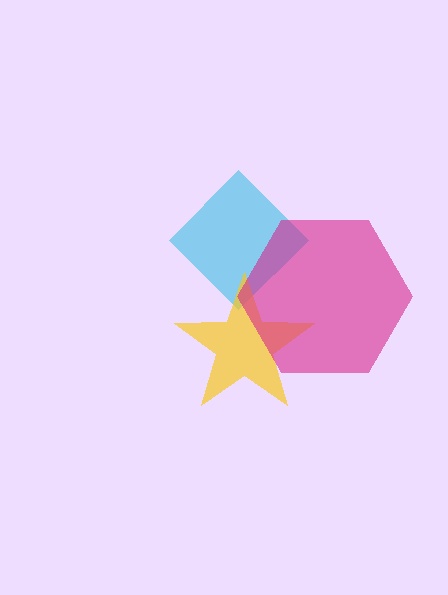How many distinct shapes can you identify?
There are 3 distinct shapes: a cyan diamond, a yellow star, a magenta hexagon.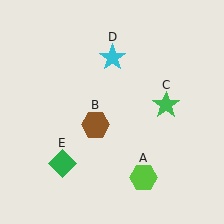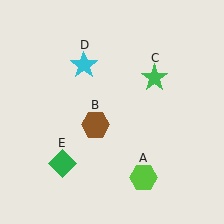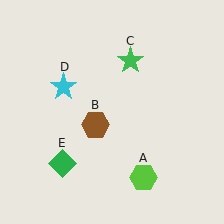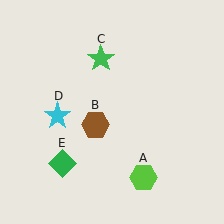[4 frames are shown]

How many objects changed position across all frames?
2 objects changed position: green star (object C), cyan star (object D).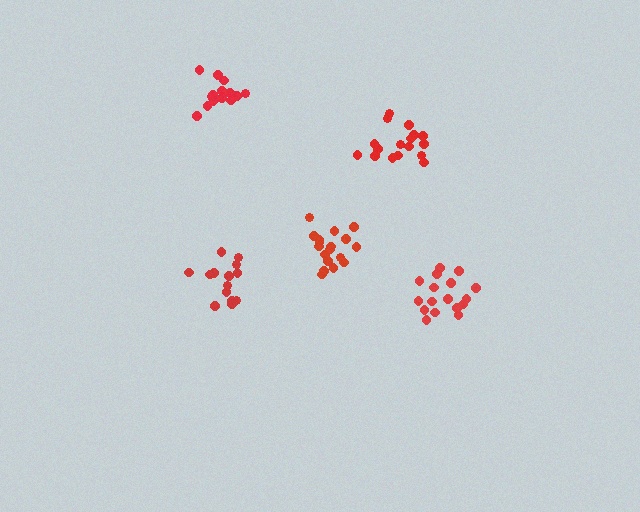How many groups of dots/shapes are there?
There are 5 groups.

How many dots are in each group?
Group 1: 18 dots, Group 2: 14 dots, Group 3: 17 dots, Group 4: 17 dots, Group 5: 16 dots (82 total).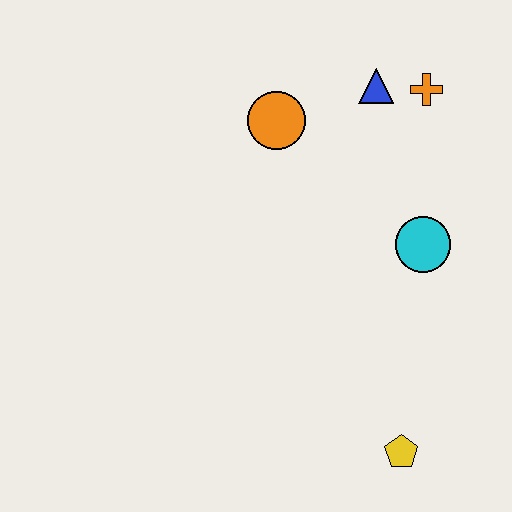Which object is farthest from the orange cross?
The yellow pentagon is farthest from the orange cross.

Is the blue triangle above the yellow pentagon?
Yes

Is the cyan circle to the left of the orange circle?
No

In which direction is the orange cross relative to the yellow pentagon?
The orange cross is above the yellow pentagon.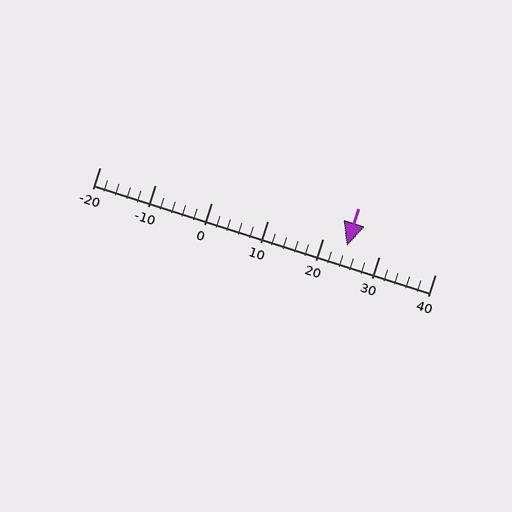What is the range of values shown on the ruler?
The ruler shows values from -20 to 40.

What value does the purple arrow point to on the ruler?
The purple arrow points to approximately 24.